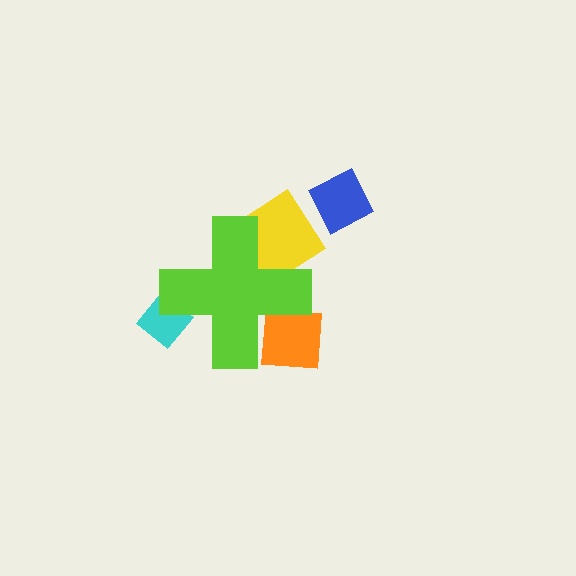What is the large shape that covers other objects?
A lime cross.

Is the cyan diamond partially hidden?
Yes, the cyan diamond is partially hidden behind the lime cross.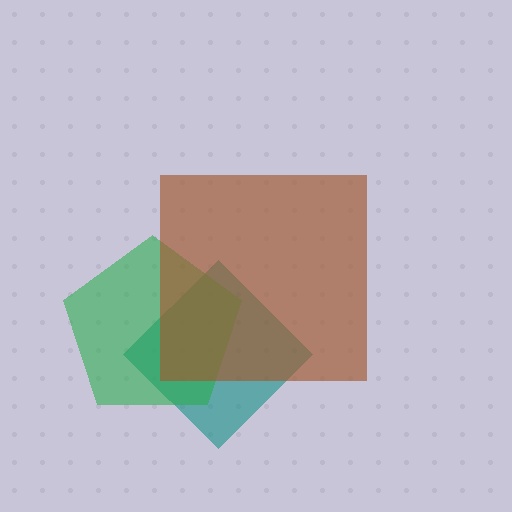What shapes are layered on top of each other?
The layered shapes are: a teal diamond, a green pentagon, a brown square.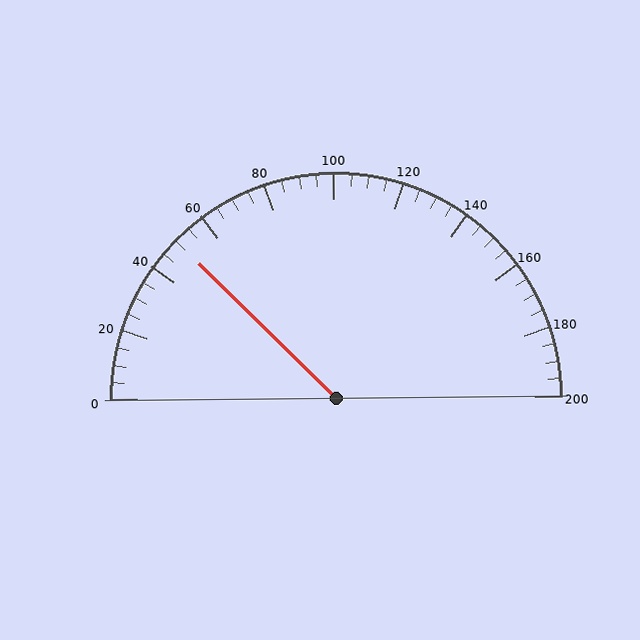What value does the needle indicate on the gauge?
The needle indicates approximately 50.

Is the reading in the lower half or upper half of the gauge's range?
The reading is in the lower half of the range (0 to 200).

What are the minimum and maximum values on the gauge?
The gauge ranges from 0 to 200.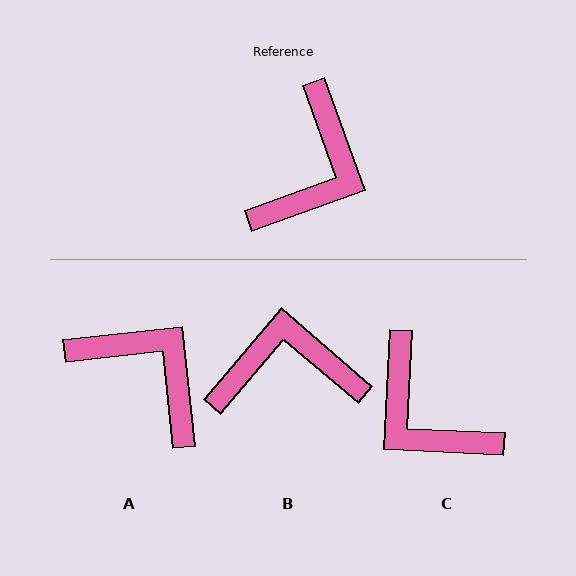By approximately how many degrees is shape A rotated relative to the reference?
Approximately 76 degrees counter-clockwise.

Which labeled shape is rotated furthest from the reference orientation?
B, about 120 degrees away.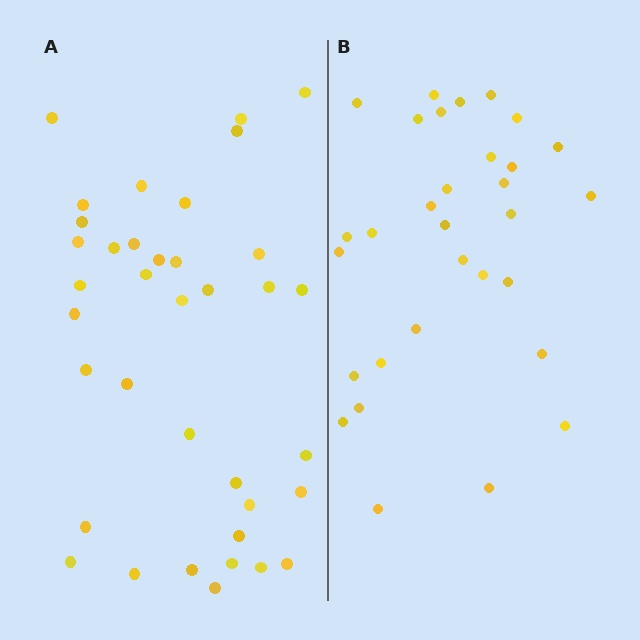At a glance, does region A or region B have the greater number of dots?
Region A (the left region) has more dots.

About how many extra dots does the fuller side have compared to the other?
Region A has about 6 more dots than region B.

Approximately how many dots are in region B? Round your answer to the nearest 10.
About 30 dots. (The exact count is 31, which rounds to 30.)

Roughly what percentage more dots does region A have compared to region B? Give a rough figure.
About 20% more.